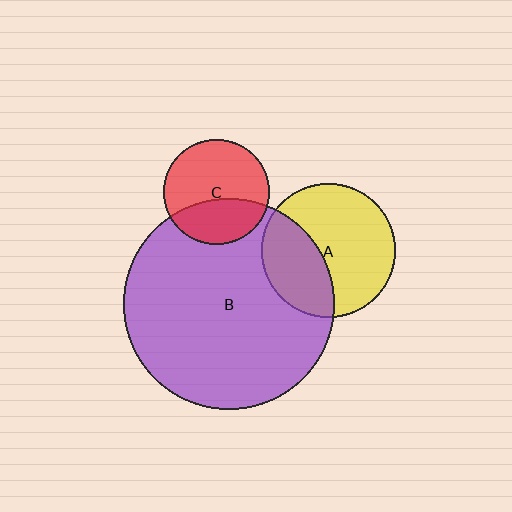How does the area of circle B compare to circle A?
Approximately 2.5 times.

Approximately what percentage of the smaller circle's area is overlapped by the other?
Approximately 35%.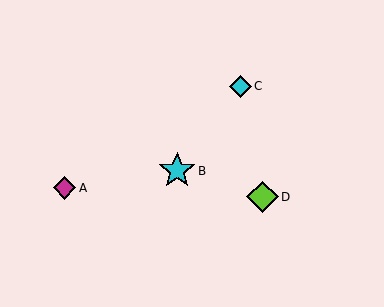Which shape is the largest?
The cyan star (labeled B) is the largest.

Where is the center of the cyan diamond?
The center of the cyan diamond is at (240, 86).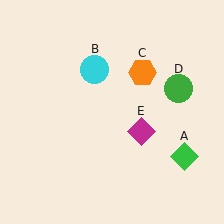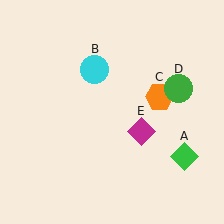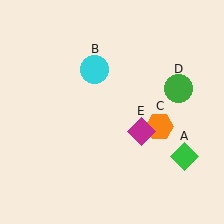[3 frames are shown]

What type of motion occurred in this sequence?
The orange hexagon (object C) rotated clockwise around the center of the scene.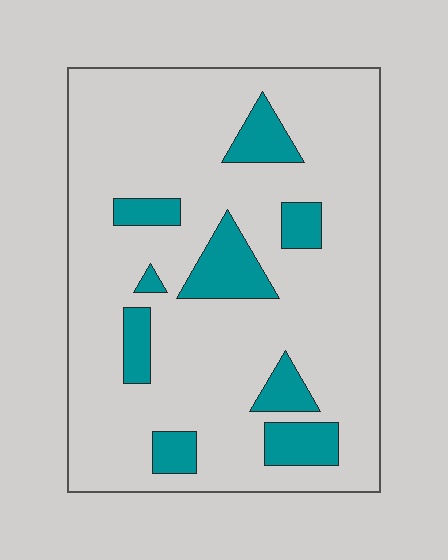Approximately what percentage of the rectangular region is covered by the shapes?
Approximately 15%.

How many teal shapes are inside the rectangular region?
9.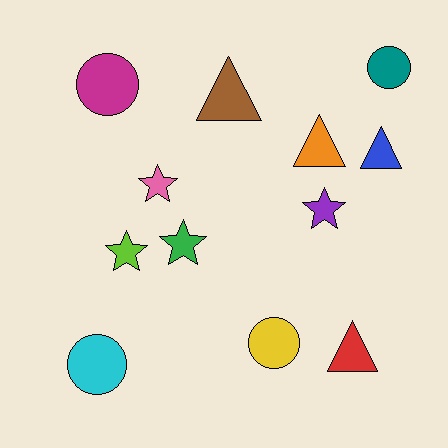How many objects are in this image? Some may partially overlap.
There are 12 objects.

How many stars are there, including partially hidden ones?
There are 4 stars.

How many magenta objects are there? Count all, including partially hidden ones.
There is 1 magenta object.